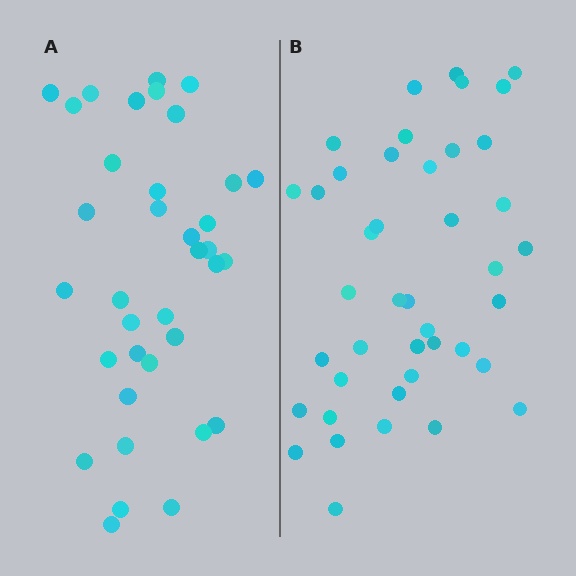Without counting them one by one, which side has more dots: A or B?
Region B (the right region) has more dots.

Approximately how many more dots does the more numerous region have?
Region B has about 6 more dots than region A.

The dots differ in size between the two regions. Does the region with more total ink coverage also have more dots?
No. Region A has more total ink coverage because its dots are larger, but region B actually contains more individual dots. Total area can be misleading — the number of items is what matters here.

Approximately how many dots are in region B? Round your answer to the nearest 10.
About 40 dots. (The exact count is 42, which rounds to 40.)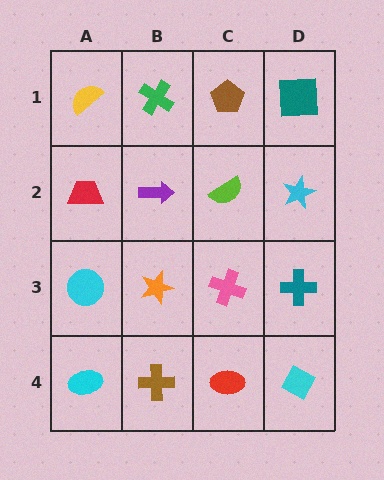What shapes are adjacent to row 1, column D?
A cyan star (row 2, column D), a brown pentagon (row 1, column C).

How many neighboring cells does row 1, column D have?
2.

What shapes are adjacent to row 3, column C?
A lime semicircle (row 2, column C), a red ellipse (row 4, column C), an orange star (row 3, column B), a teal cross (row 3, column D).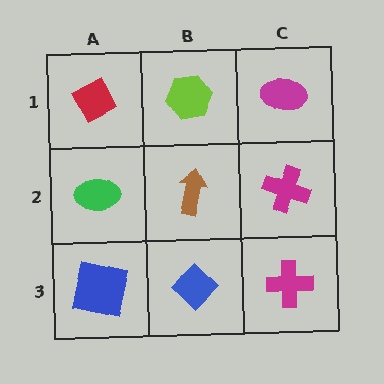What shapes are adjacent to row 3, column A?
A green ellipse (row 2, column A), a blue diamond (row 3, column B).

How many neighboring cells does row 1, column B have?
3.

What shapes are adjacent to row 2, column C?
A magenta ellipse (row 1, column C), a magenta cross (row 3, column C), a brown arrow (row 2, column B).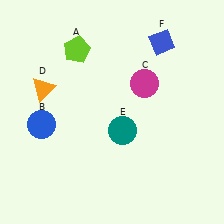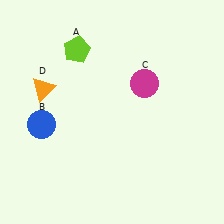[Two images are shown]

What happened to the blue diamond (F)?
The blue diamond (F) was removed in Image 2. It was in the top-right area of Image 1.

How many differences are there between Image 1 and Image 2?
There are 2 differences between the two images.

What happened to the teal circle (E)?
The teal circle (E) was removed in Image 2. It was in the bottom-right area of Image 1.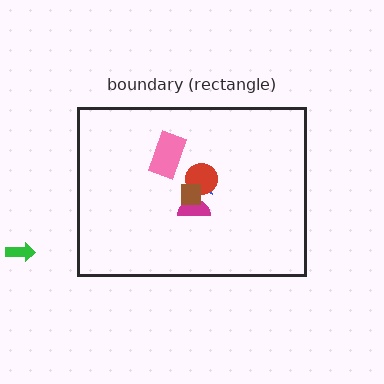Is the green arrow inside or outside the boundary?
Outside.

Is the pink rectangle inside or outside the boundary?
Inside.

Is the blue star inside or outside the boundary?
Inside.